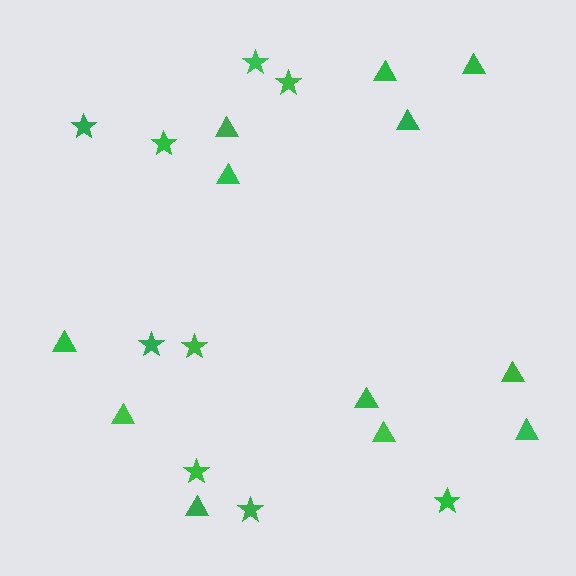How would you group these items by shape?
There are 2 groups: one group of stars (9) and one group of triangles (12).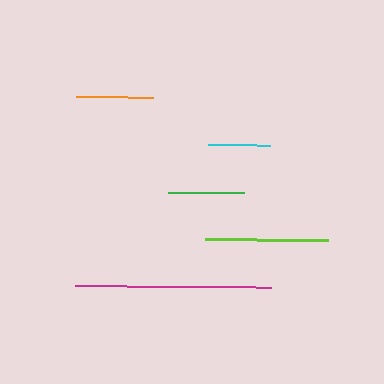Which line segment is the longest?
The magenta line is the longest at approximately 196 pixels.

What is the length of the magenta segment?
The magenta segment is approximately 196 pixels long.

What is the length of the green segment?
The green segment is approximately 75 pixels long.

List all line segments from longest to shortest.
From longest to shortest: magenta, lime, orange, green, cyan.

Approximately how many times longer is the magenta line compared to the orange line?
The magenta line is approximately 2.6 times the length of the orange line.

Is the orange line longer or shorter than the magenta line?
The magenta line is longer than the orange line.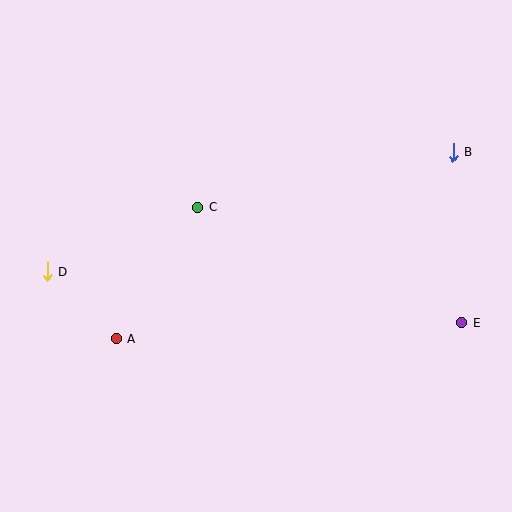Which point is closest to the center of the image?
Point C at (198, 207) is closest to the center.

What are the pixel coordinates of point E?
Point E is at (461, 323).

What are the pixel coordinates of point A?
Point A is at (116, 339).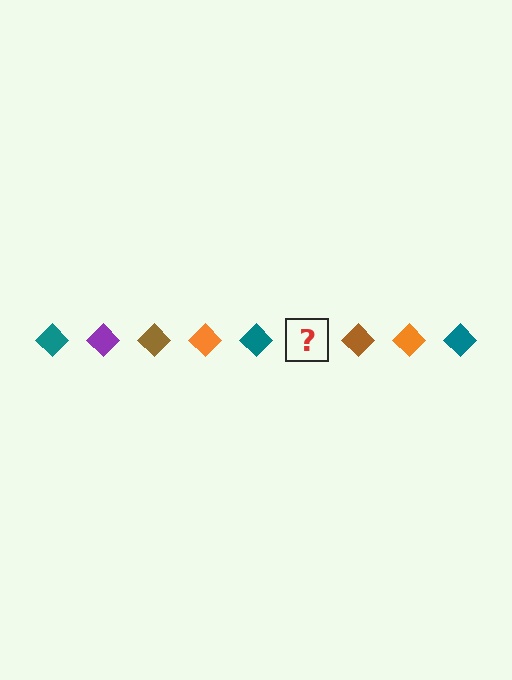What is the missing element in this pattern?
The missing element is a purple diamond.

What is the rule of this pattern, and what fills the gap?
The rule is that the pattern cycles through teal, purple, brown, orange diamonds. The gap should be filled with a purple diamond.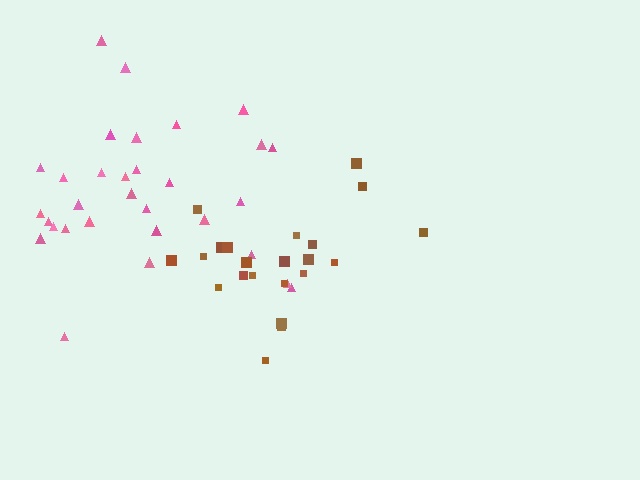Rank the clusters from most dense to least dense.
pink, brown.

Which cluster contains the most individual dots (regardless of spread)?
Pink (31).